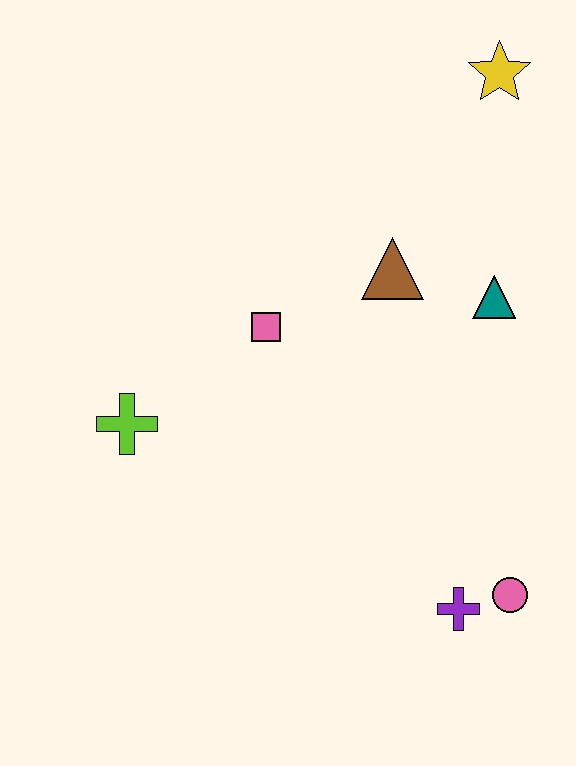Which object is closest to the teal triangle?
The brown triangle is closest to the teal triangle.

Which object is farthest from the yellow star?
The purple cross is farthest from the yellow star.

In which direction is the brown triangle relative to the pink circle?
The brown triangle is above the pink circle.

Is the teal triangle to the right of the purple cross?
Yes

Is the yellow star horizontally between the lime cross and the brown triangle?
No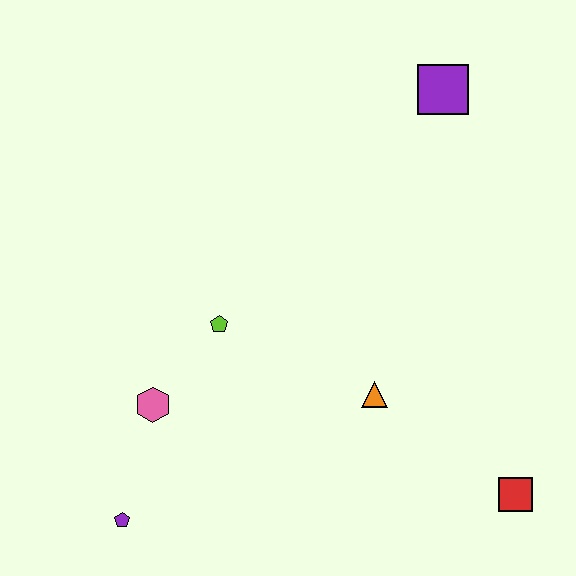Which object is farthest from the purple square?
The purple pentagon is farthest from the purple square.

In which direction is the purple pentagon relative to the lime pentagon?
The purple pentagon is below the lime pentagon.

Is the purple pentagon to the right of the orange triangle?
No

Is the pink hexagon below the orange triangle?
Yes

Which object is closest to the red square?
The orange triangle is closest to the red square.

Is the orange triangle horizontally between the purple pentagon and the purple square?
Yes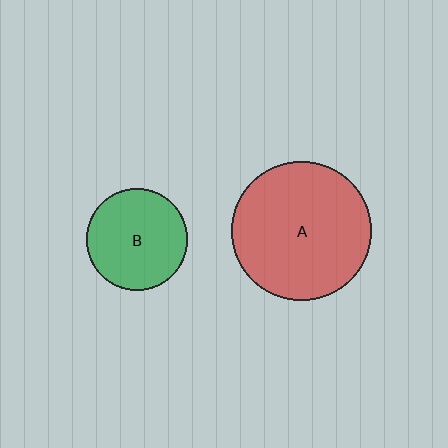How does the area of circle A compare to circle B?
Approximately 1.9 times.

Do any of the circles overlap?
No, none of the circles overlap.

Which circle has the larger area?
Circle A (red).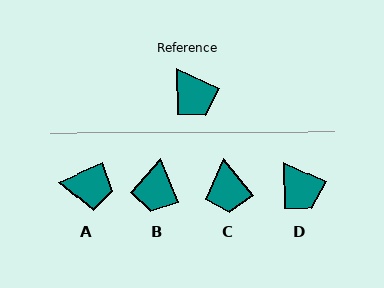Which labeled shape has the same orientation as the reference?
D.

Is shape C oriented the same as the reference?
No, it is off by about 26 degrees.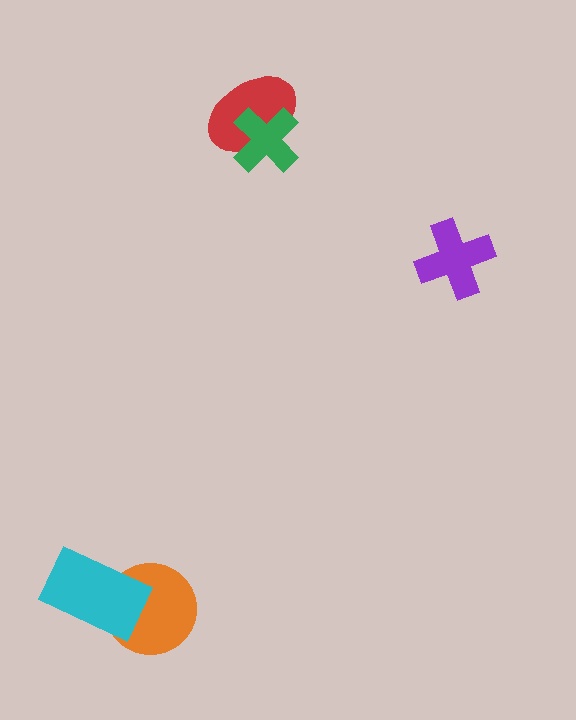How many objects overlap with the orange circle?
1 object overlaps with the orange circle.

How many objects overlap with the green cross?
1 object overlaps with the green cross.